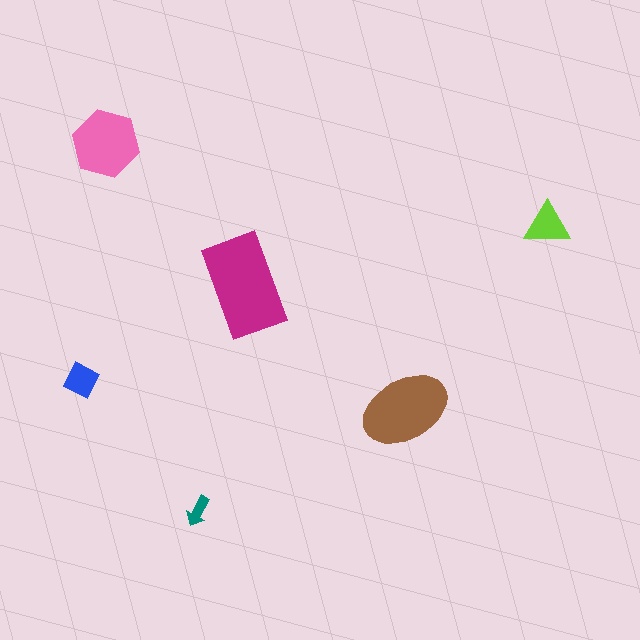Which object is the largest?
The magenta rectangle.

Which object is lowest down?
The teal arrow is bottommost.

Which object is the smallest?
The teal arrow.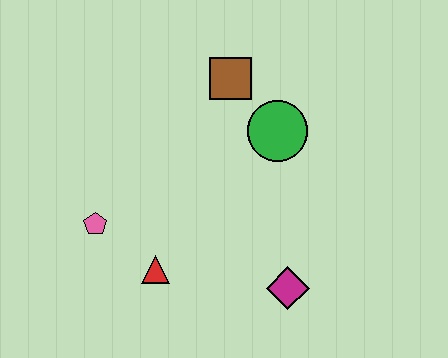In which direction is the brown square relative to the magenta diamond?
The brown square is above the magenta diamond.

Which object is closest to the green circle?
The brown square is closest to the green circle.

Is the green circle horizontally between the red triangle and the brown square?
No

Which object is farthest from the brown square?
The magenta diamond is farthest from the brown square.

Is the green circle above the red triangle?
Yes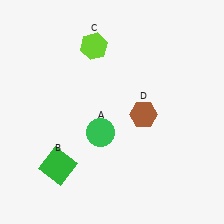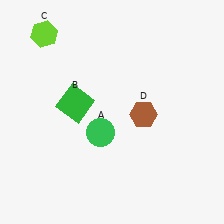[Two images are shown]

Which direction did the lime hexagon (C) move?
The lime hexagon (C) moved left.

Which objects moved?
The objects that moved are: the green square (B), the lime hexagon (C).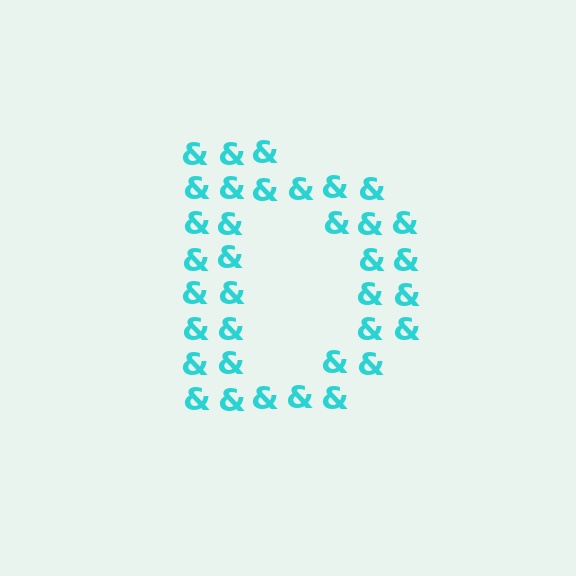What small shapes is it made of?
It is made of small ampersands.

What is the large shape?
The large shape is the letter D.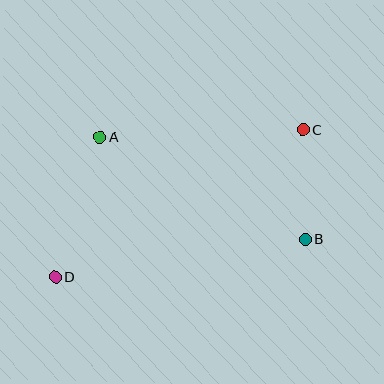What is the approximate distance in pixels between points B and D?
The distance between B and D is approximately 253 pixels.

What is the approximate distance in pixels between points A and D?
The distance between A and D is approximately 147 pixels.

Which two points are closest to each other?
Points B and C are closest to each other.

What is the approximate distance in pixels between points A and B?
The distance between A and B is approximately 229 pixels.